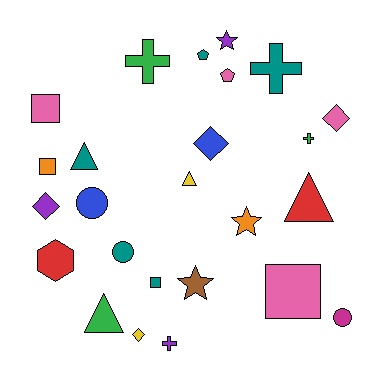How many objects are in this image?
There are 25 objects.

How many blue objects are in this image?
There are 2 blue objects.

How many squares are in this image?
There are 4 squares.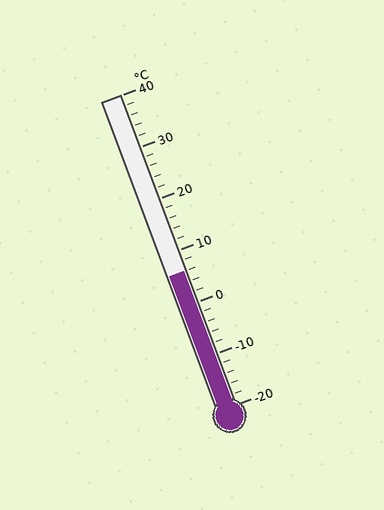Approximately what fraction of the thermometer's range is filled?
The thermometer is filled to approximately 45% of its range.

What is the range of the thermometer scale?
The thermometer scale ranges from -20°C to 40°C.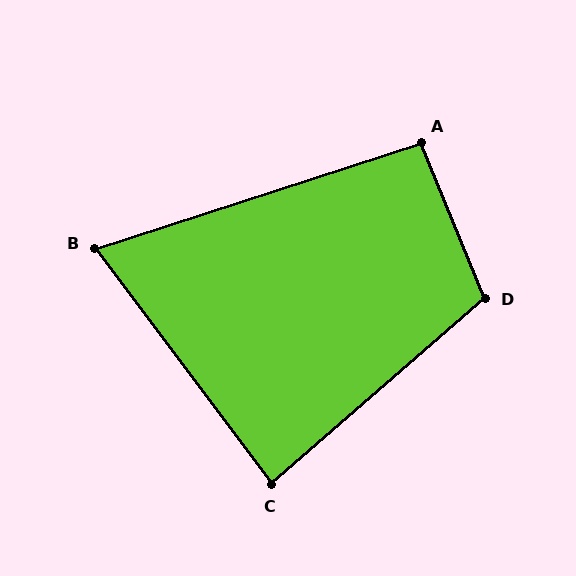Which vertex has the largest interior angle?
D, at approximately 109 degrees.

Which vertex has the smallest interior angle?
B, at approximately 71 degrees.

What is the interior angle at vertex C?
Approximately 86 degrees (approximately right).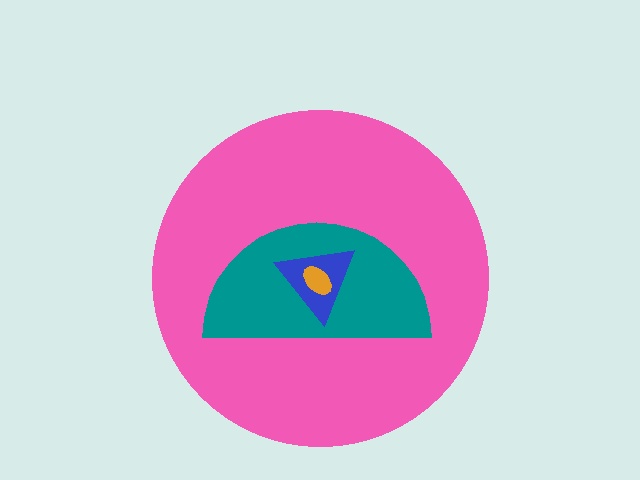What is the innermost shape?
The orange ellipse.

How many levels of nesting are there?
4.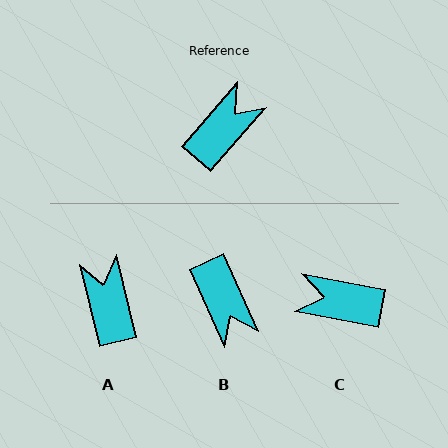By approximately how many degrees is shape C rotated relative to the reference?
Approximately 121 degrees counter-clockwise.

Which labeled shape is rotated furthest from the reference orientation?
C, about 121 degrees away.